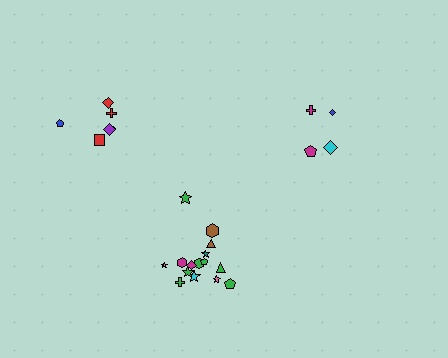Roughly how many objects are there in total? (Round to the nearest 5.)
Roughly 25 objects in total.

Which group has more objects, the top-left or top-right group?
The top-left group.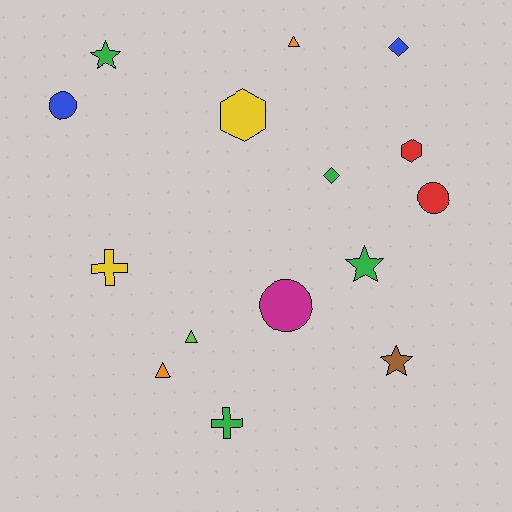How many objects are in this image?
There are 15 objects.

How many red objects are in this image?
There are 2 red objects.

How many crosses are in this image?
There are 2 crosses.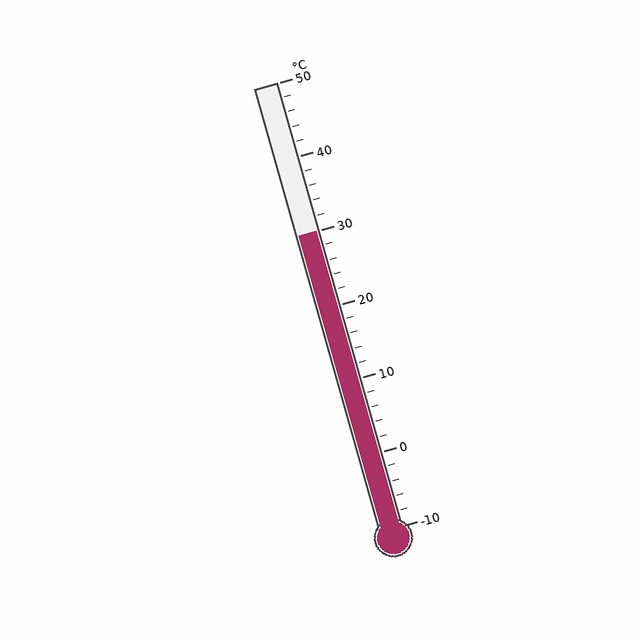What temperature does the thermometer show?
The thermometer shows approximately 30°C.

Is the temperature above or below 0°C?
The temperature is above 0°C.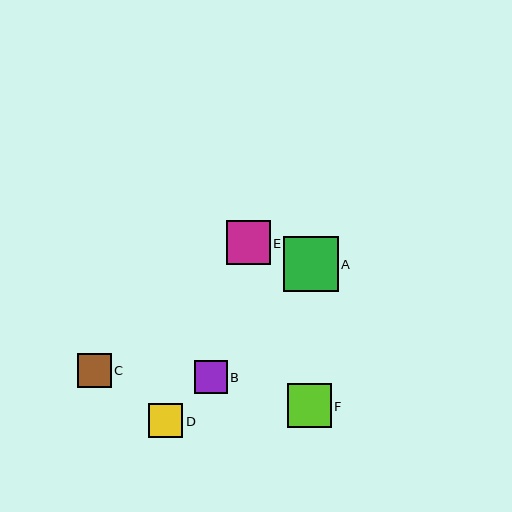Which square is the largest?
Square A is the largest with a size of approximately 54 pixels.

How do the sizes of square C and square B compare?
Square C and square B are approximately the same size.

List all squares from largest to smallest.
From largest to smallest: A, E, F, D, C, B.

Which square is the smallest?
Square B is the smallest with a size of approximately 33 pixels.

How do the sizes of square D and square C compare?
Square D and square C are approximately the same size.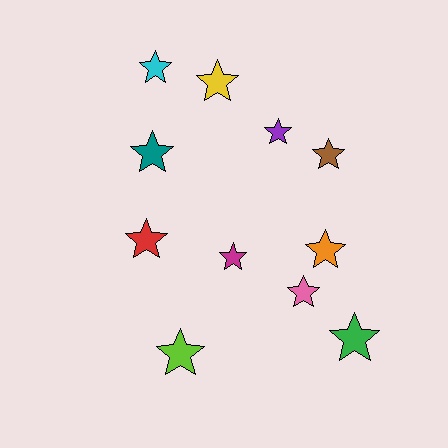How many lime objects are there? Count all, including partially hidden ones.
There is 1 lime object.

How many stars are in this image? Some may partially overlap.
There are 11 stars.